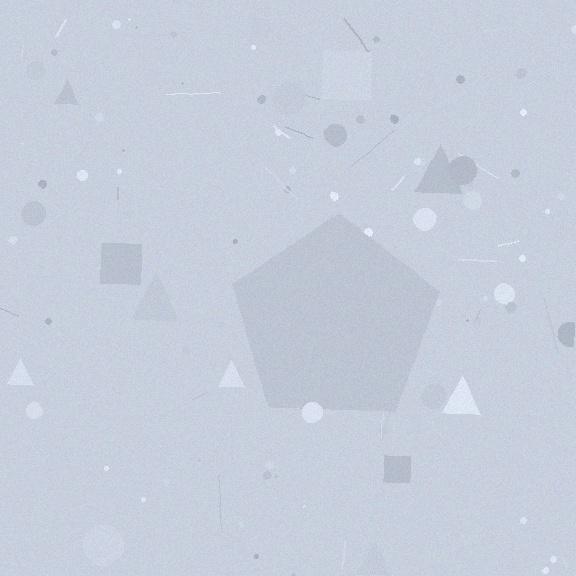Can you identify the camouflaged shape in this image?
The camouflaged shape is a pentagon.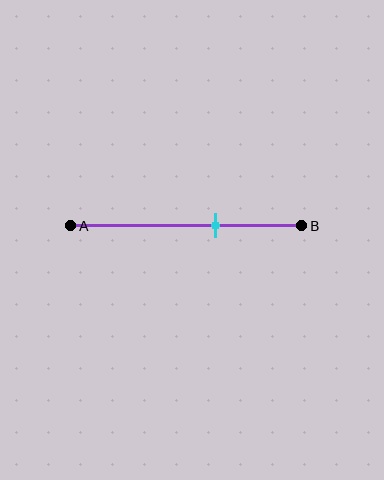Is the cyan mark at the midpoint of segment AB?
No, the mark is at about 65% from A, not at the 50% midpoint.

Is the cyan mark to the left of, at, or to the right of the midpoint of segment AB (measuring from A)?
The cyan mark is to the right of the midpoint of segment AB.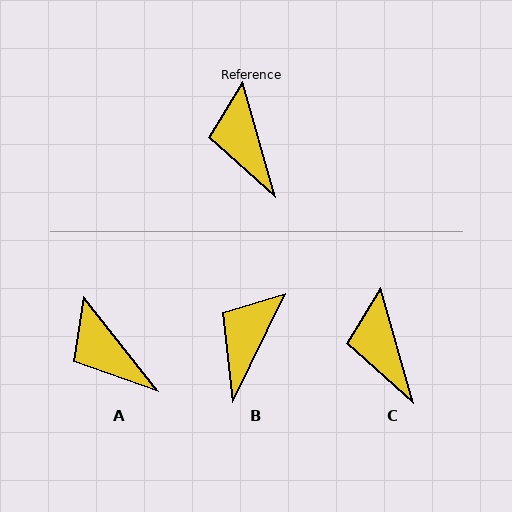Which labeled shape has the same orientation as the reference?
C.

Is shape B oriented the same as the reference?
No, it is off by about 42 degrees.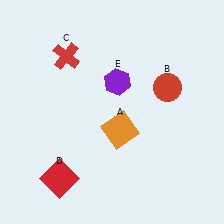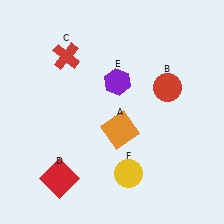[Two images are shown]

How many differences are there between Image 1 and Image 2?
There is 1 difference between the two images.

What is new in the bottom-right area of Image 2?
A yellow circle (F) was added in the bottom-right area of Image 2.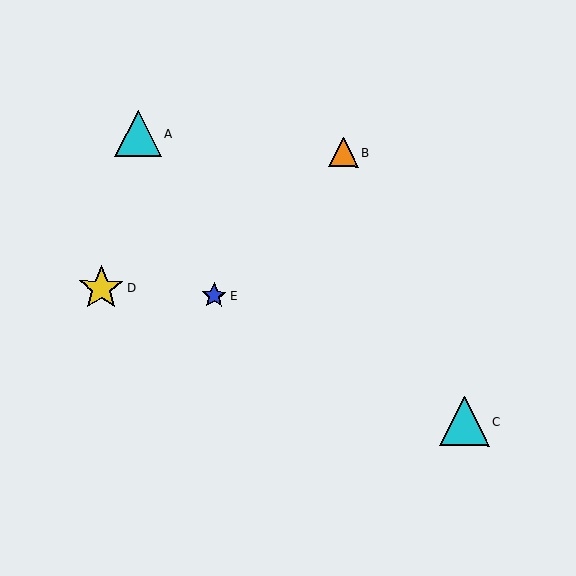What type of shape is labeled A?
Shape A is a cyan triangle.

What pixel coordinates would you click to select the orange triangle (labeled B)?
Click at (343, 152) to select the orange triangle B.